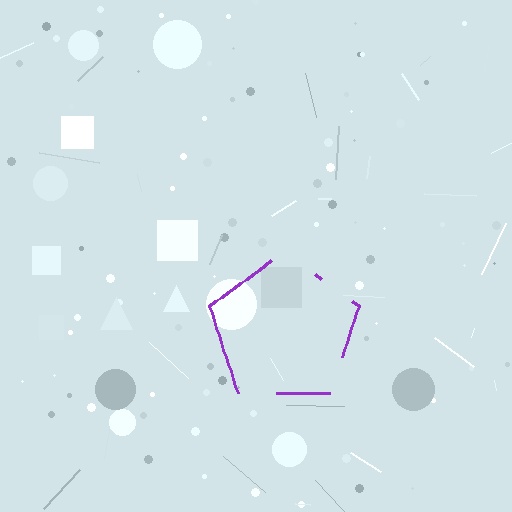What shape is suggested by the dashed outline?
The dashed outline suggests a pentagon.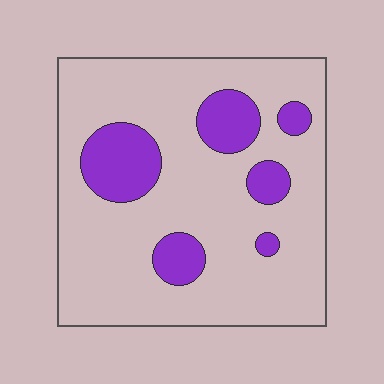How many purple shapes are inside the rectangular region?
6.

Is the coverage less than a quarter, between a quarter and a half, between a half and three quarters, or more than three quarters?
Less than a quarter.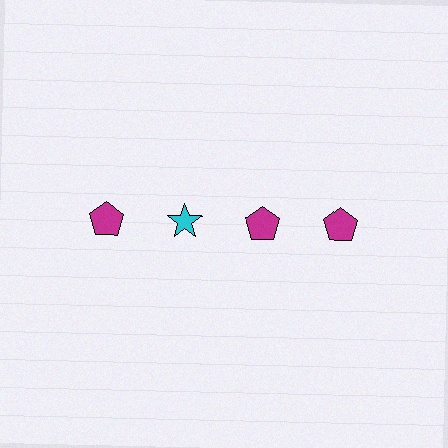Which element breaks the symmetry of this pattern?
The cyan star in the top row, second from left column breaks the symmetry. All other shapes are magenta pentagons.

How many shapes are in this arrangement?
There are 4 shapes arranged in a grid pattern.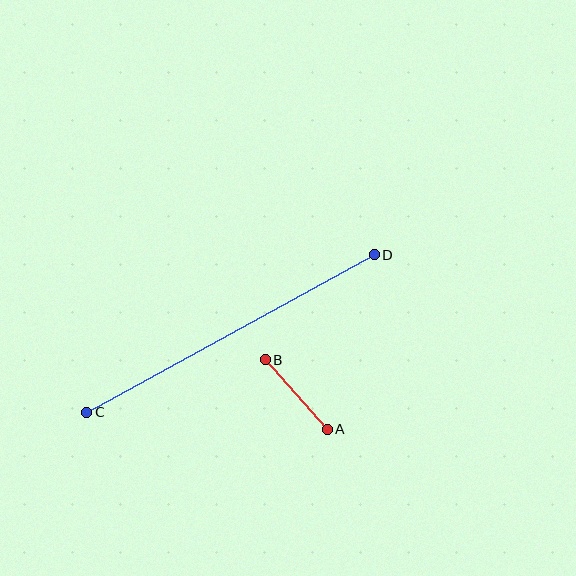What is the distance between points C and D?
The distance is approximately 328 pixels.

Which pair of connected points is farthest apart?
Points C and D are farthest apart.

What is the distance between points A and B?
The distance is approximately 93 pixels.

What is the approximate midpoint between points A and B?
The midpoint is at approximately (296, 395) pixels.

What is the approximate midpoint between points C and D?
The midpoint is at approximately (230, 333) pixels.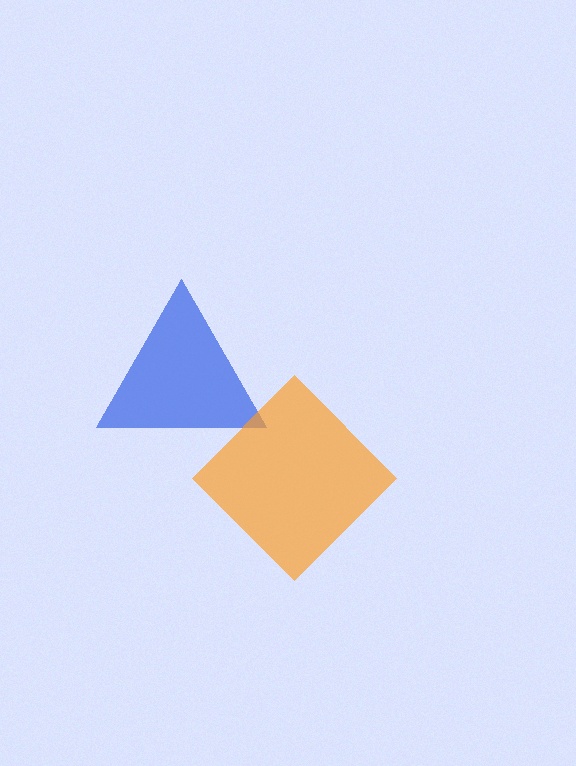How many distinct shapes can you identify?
There are 2 distinct shapes: a blue triangle, an orange diamond.